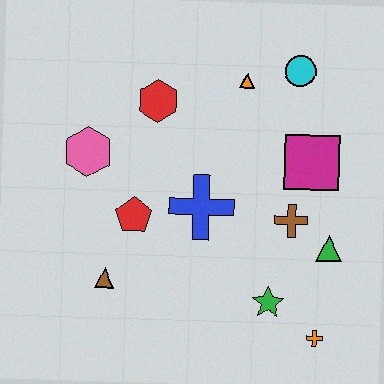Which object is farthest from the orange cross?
The pink hexagon is farthest from the orange cross.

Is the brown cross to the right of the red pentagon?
Yes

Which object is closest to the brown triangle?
The red pentagon is closest to the brown triangle.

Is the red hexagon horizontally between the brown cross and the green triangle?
No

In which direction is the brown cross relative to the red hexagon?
The brown cross is to the right of the red hexagon.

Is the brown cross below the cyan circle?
Yes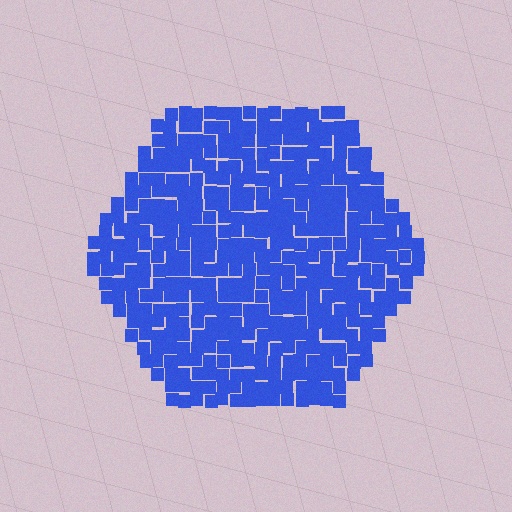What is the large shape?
The large shape is a hexagon.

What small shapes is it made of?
It is made of small squares.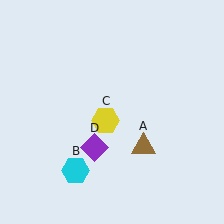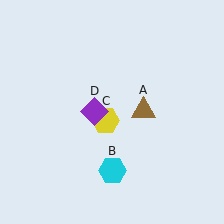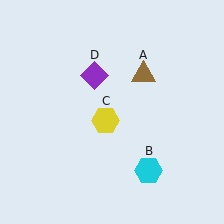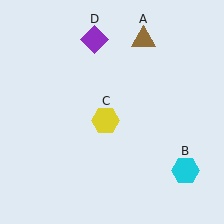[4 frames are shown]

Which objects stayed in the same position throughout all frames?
Yellow hexagon (object C) remained stationary.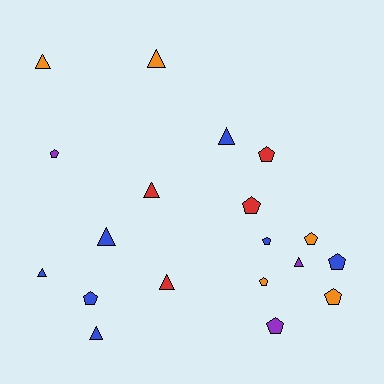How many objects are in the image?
There are 19 objects.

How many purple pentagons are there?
There are 2 purple pentagons.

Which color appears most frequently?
Blue, with 7 objects.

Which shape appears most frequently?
Pentagon, with 10 objects.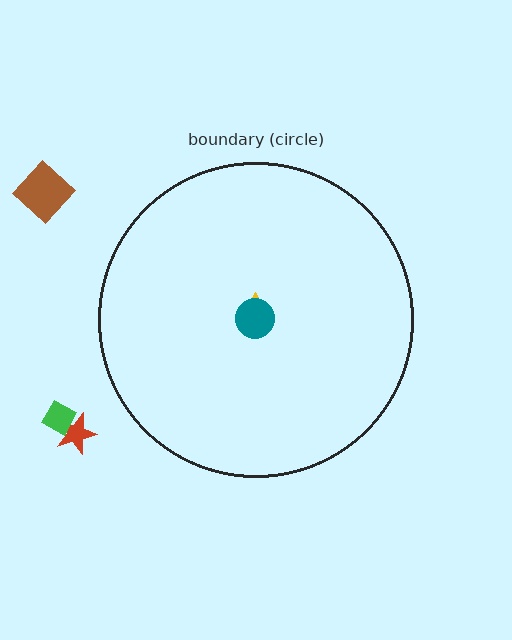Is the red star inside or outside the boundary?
Outside.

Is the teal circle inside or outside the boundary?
Inside.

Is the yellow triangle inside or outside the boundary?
Inside.